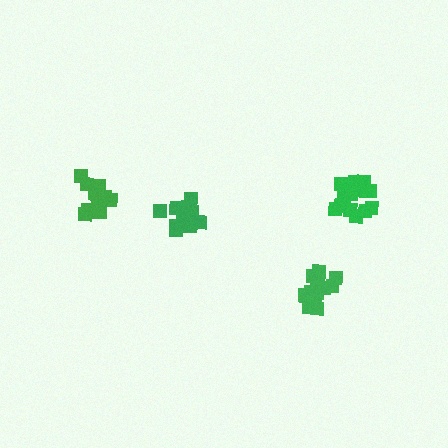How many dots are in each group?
Group 1: 14 dots, Group 2: 14 dots, Group 3: 16 dots, Group 4: 15 dots (59 total).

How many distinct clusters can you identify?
There are 4 distinct clusters.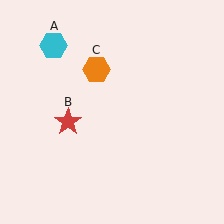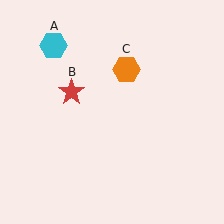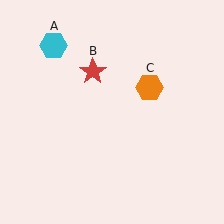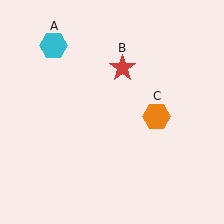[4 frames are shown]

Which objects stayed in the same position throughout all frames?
Cyan hexagon (object A) remained stationary.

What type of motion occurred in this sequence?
The red star (object B), orange hexagon (object C) rotated clockwise around the center of the scene.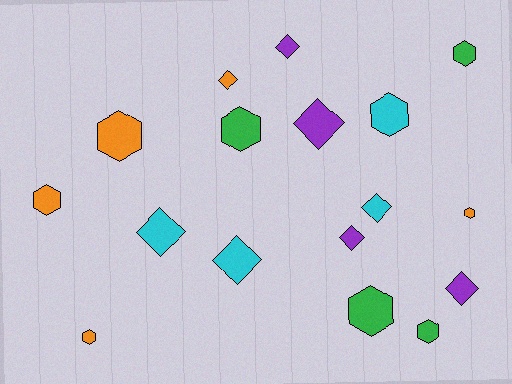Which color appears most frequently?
Orange, with 5 objects.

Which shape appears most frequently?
Hexagon, with 9 objects.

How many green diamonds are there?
There are no green diamonds.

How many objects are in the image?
There are 17 objects.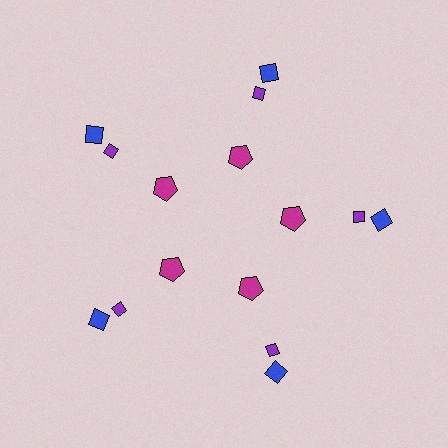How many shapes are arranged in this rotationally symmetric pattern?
There are 15 shapes, arranged in 5 groups of 3.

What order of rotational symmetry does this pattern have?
This pattern has 5-fold rotational symmetry.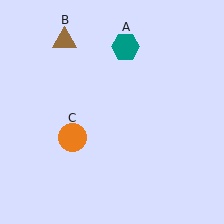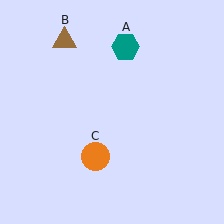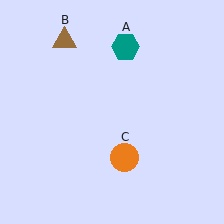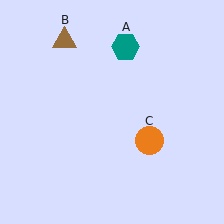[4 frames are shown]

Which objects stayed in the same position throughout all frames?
Teal hexagon (object A) and brown triangle (object B) remained stationary.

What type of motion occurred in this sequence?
The orange circle (object C) rotated counterclockwise around the center of the scene.